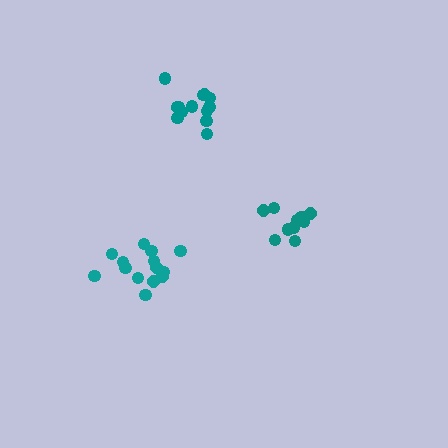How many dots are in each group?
Group 1: 10 dots, Group 2: 15 dots, Group 3: 14 dots (39 total).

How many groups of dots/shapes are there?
There are 3 groups.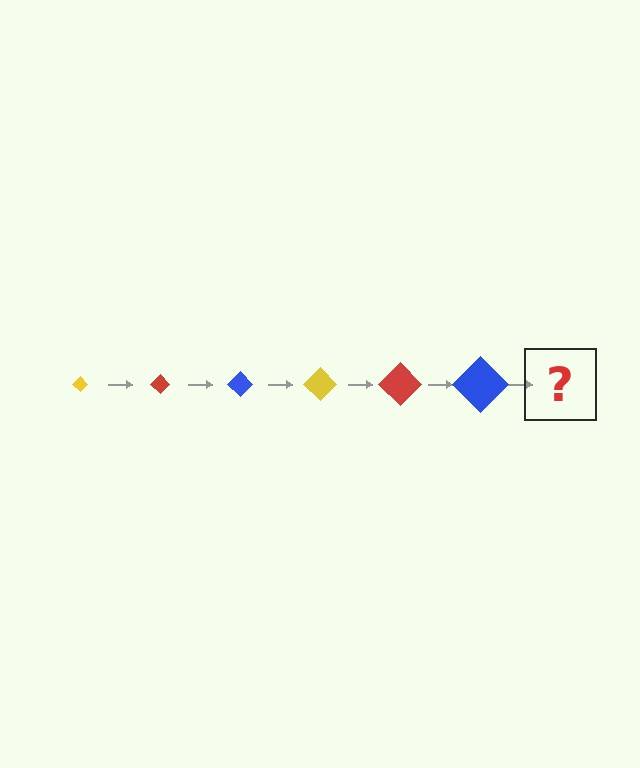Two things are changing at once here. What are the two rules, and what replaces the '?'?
The two rules are that the diamond grows larger each step and the color cycles through yellow, red, and blue. The '?' should be a yellow diamond, larger than the previous one.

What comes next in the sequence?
The next element should be a yellow diamond, larger than the previous one.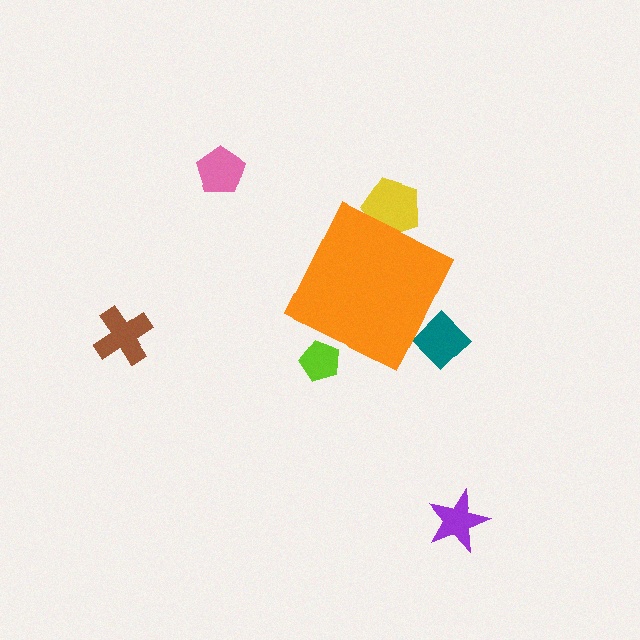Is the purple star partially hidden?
No, the purple star is fully visible.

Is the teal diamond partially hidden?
Yes, the teal diamond is partially hidden behind the orange diamond.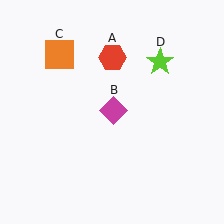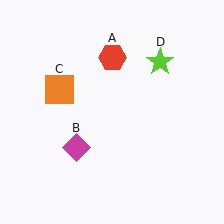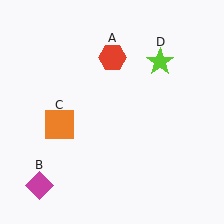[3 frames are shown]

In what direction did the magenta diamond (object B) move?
The magenta diamond (object B) moved down and to the left.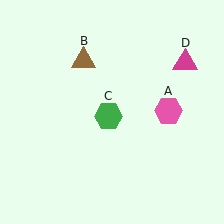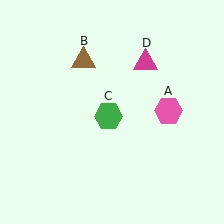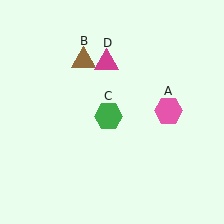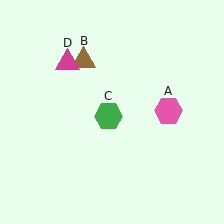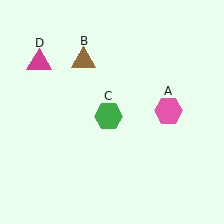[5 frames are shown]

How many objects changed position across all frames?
1 object changed position: magenta triangle (object D).